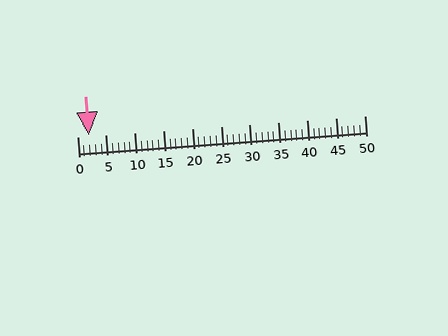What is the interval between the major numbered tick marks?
The major tick marks are spaced 5 units apart.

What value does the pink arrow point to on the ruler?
The pink arrow points to approximately 2.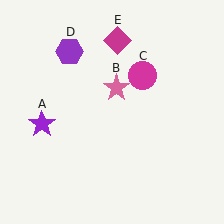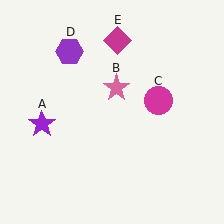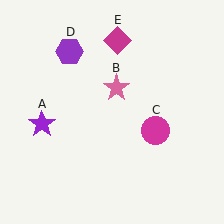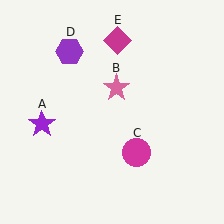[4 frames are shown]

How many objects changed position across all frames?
1 object changed position: magenta circle (object C).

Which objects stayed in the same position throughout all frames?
Purple star (object A) and pink star (object B) and purple hexagon (object D) and magenta diamond (object E) remained stationary.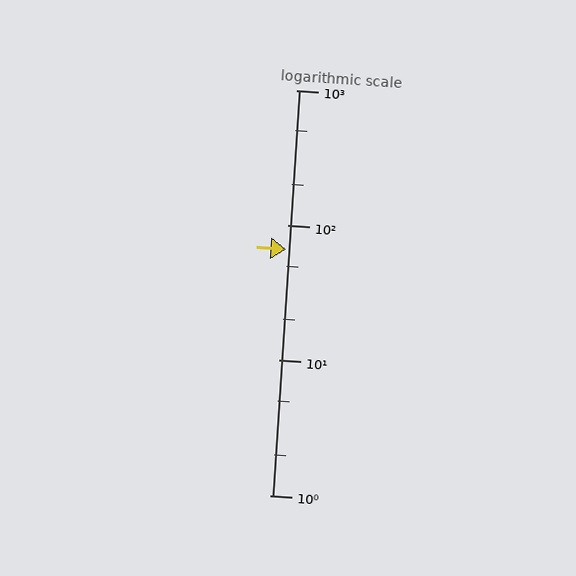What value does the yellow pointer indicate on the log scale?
The pointer indicates approximately 66.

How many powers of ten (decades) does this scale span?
The scale spans 3 decades, from 1 to 1000.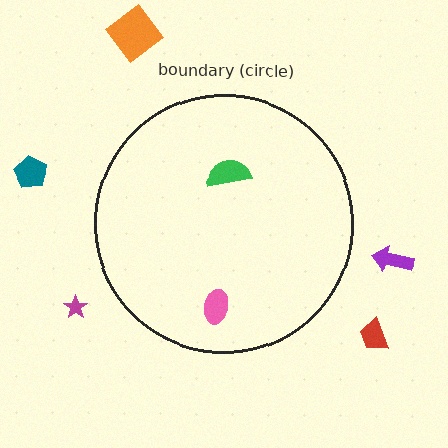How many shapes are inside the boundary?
2 inside, 5 outside.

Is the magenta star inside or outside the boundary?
Outside.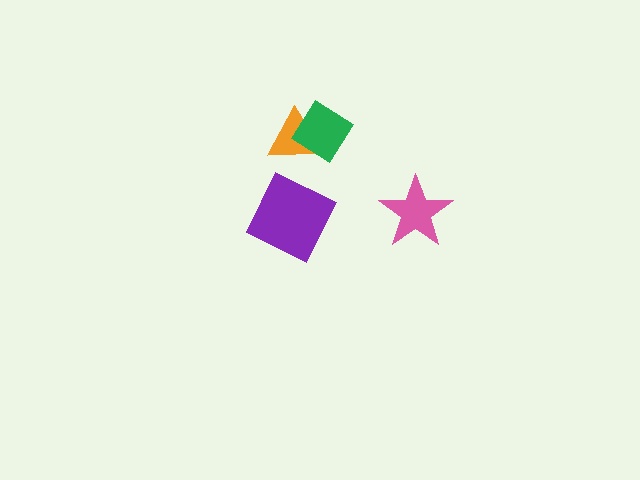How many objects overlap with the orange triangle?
1 object overlaps with the orange triangle.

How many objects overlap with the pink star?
0 objects overlap with the pink star.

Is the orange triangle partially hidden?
Yes, it is partially covered by another shape.